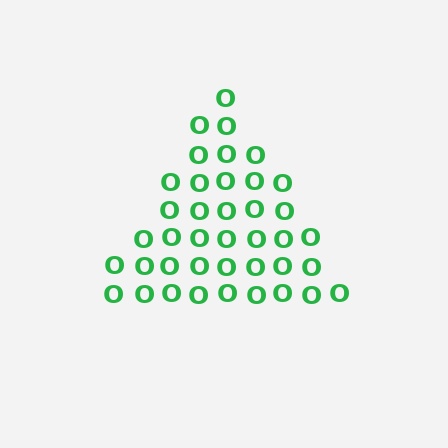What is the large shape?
The large shape is a triangle.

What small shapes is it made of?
It is made of small letter O's.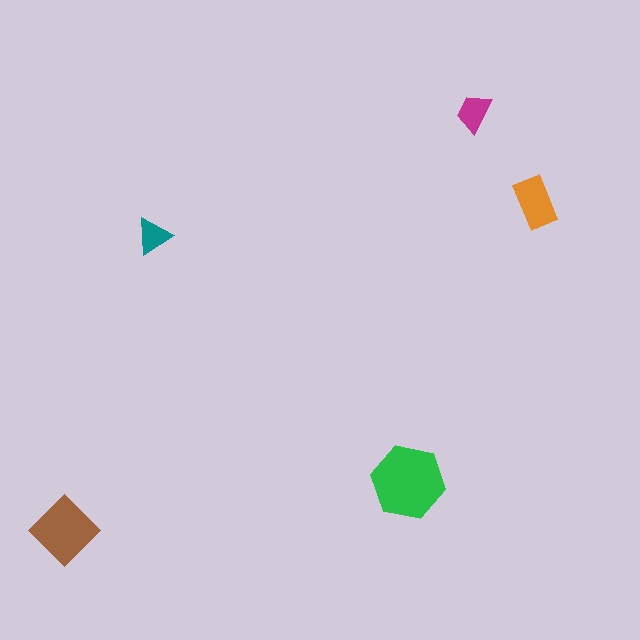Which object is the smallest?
The teal triangle.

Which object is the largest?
The green hexagon.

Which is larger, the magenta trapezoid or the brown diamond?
The brown diamond.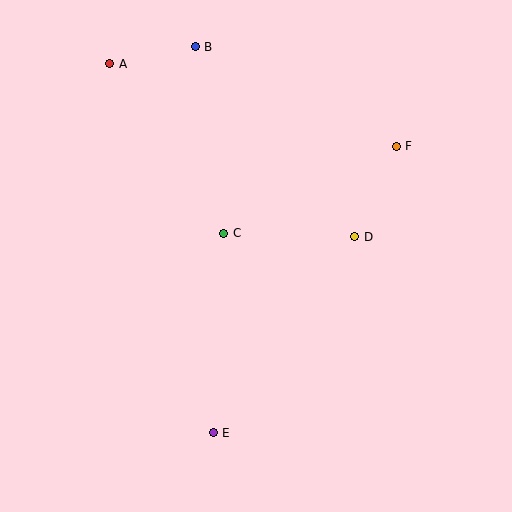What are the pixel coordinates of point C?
Point C is at (224, 233).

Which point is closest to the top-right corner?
Point F is closest to the top-right corner.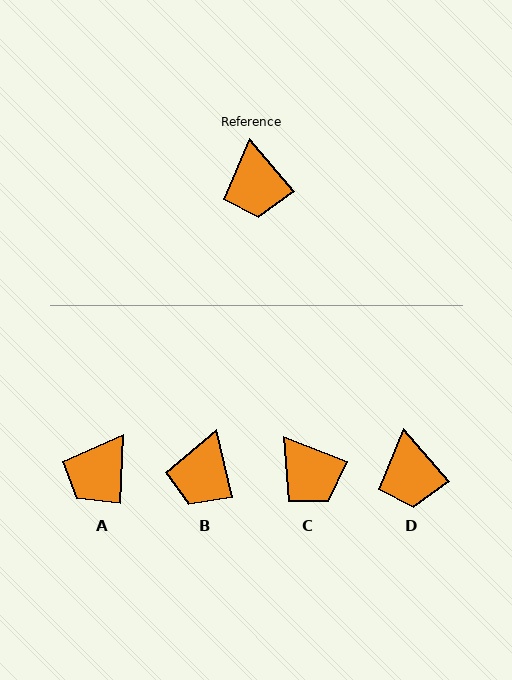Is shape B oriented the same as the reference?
No, it is off by about 27 degrees.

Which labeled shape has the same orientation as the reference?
D.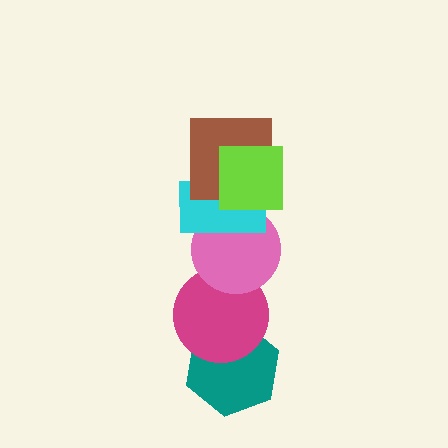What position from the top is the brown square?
The brown square is 2nd from the top.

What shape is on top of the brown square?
The lime square is on top of the brown square.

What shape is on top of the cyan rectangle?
The brown square is on top of the cyan rectangle.